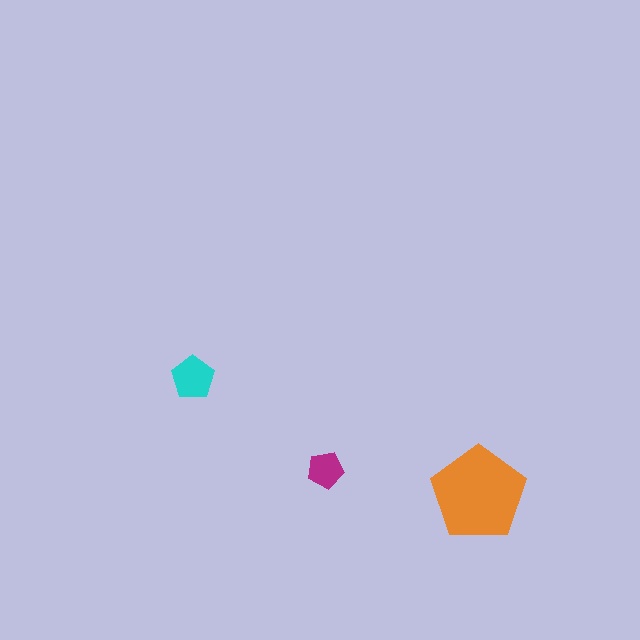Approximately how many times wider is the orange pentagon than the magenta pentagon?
About 2.5 times wider.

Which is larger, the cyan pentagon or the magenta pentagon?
The cyan one.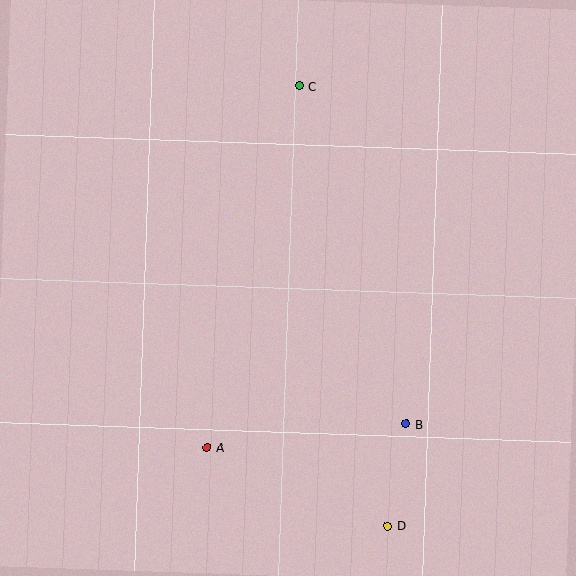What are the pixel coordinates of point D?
Point D is at (388, 526).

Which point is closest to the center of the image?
Point A at (207, 448) is closest to the center.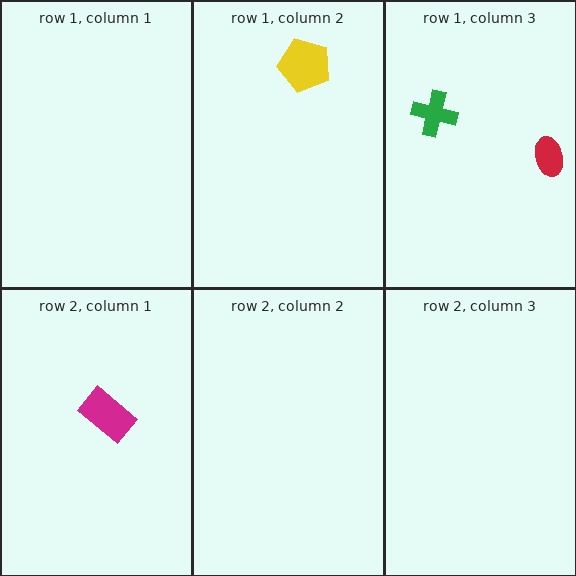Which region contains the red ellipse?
The row 1, column 3 region.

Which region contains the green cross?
The row 1, column 3 region.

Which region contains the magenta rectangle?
The row 2, column 1 region.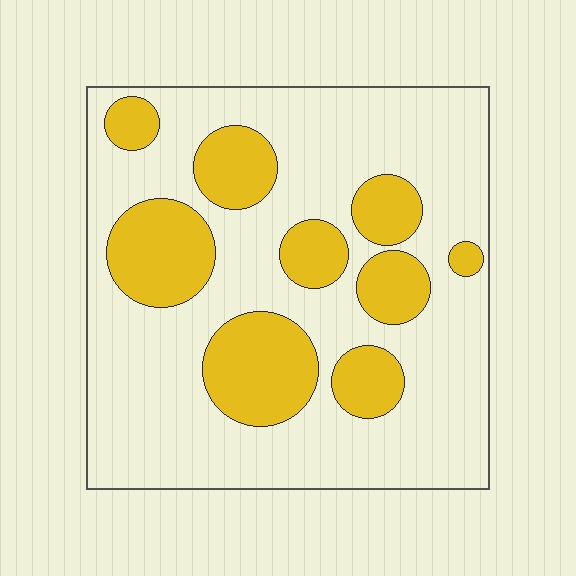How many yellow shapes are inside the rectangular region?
9.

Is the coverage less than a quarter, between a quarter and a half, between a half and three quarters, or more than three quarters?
Between a quarter and a half.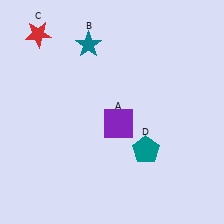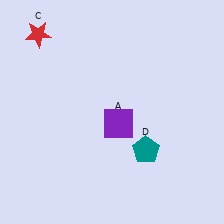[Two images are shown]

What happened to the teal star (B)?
The teal star (B) was removed in Image 2. It was in the top-left area of Image 1.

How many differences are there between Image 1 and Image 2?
There is 1 difference between the two images.